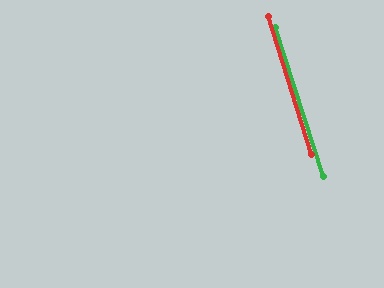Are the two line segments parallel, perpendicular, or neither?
Parallel — their directions differ by only 0.1°.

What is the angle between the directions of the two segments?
Approximately 0 degrees.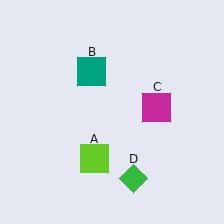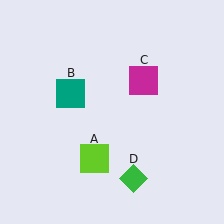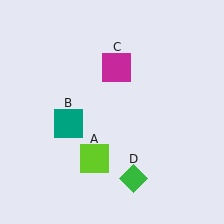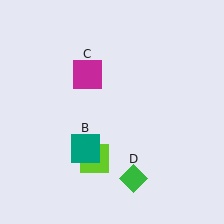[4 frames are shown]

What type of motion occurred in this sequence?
The teal square (object B), magenta square (object C) rotated counterclockwise around the center of the scene.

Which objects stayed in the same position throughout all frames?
Lime square (object A) and green diamond (object D) remained stationary.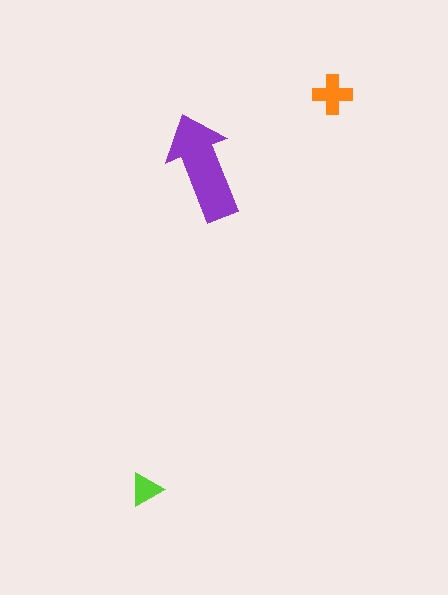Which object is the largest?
The purple arrow.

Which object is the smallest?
The lime triangle.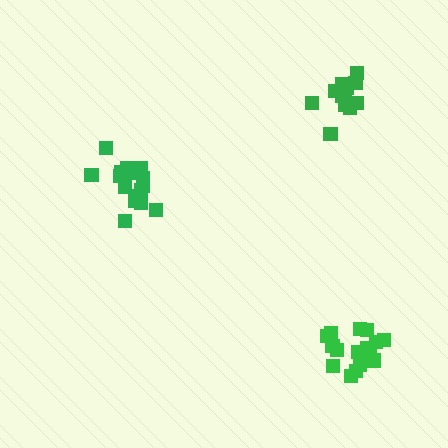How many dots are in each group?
Group 1: 12 dots, Group 2: 18 dots, Group 3: 18 dots (48 total).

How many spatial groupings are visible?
There are 3 spatial groupings.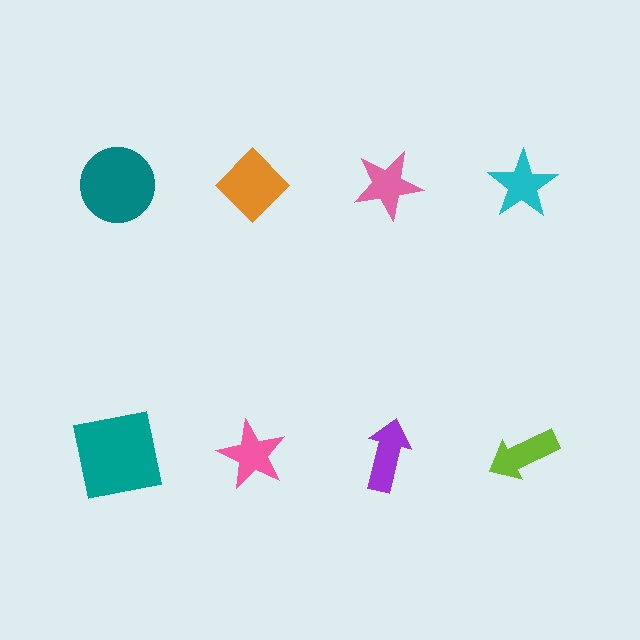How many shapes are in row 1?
4 shapes.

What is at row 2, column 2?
A pink star.